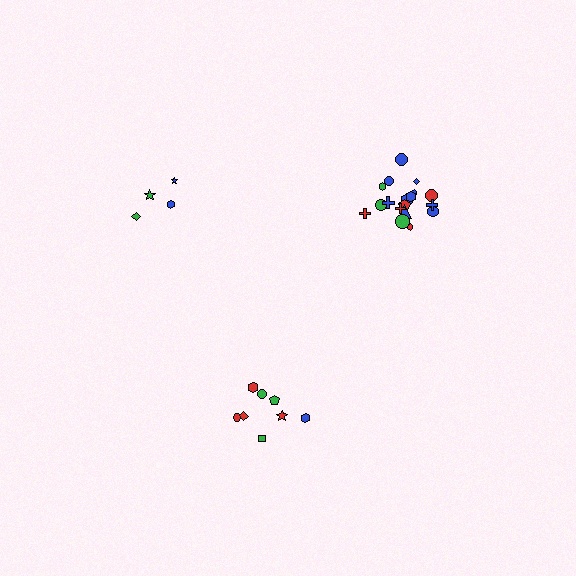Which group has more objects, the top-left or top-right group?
The top-right group.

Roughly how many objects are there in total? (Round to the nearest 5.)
Roughly 30 objects in total.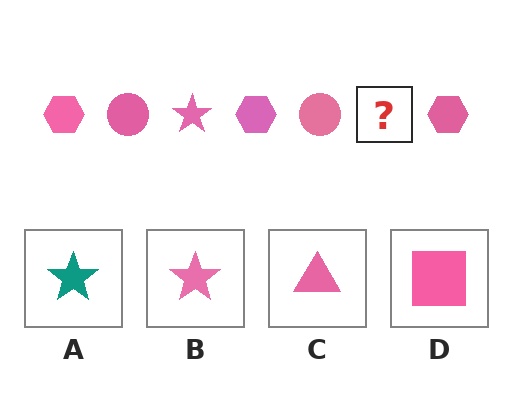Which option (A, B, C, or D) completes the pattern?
B.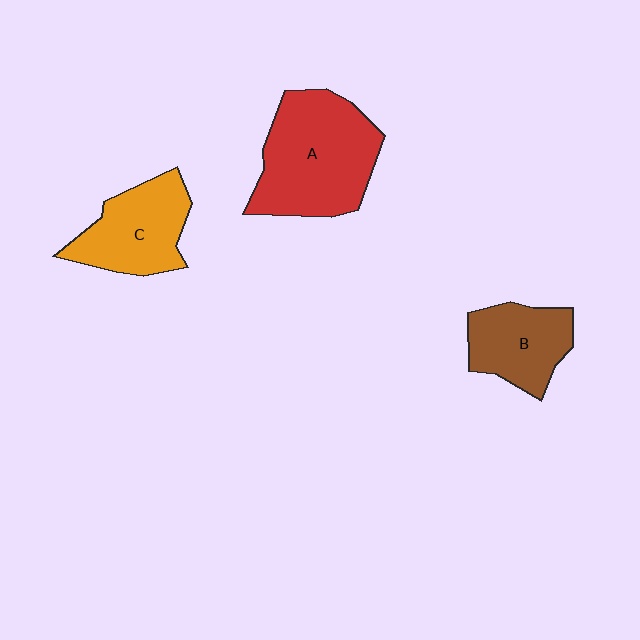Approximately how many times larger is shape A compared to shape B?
Approximately 1.7 times.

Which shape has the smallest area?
Shape B (brown).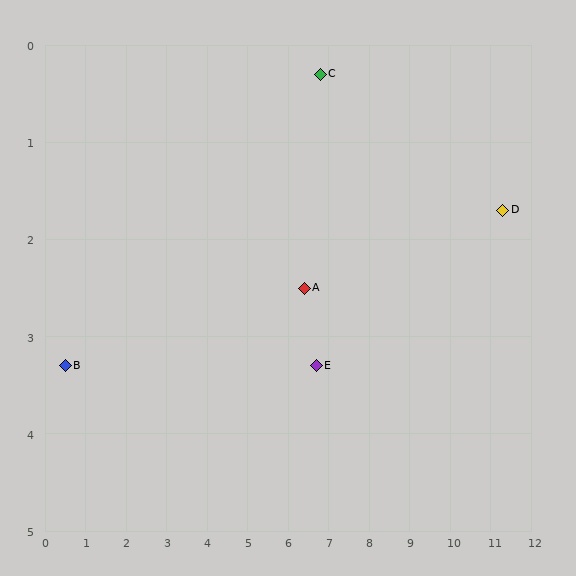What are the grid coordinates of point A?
Point A is at approximately (6.4, 2.5).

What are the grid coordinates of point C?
Point C is at approximately (6.8, 0.3).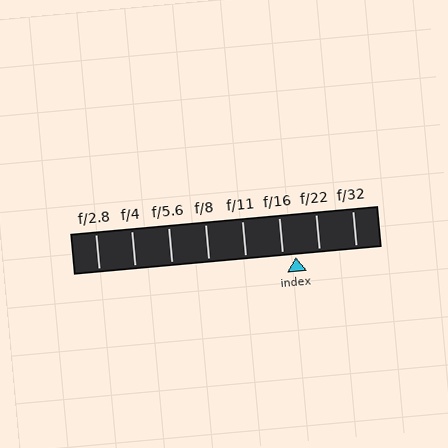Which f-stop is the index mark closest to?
The index mark is closest to f/16.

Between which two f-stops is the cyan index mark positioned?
The index mark is between f/16 and f/22.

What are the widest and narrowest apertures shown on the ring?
The widest aperture shown is f/2.8 and the narrowest is f/32.